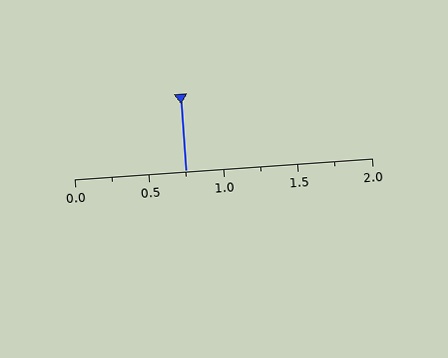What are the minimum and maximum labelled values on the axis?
The axis runs from 0.0 to 2.0.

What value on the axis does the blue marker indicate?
The marker indicates approximately 0.75.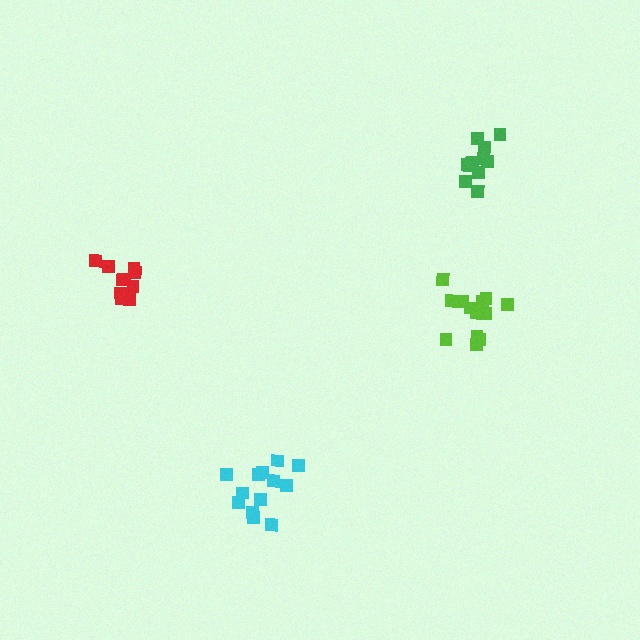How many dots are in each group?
Group 1: 10 dots, Group 2: 13 dots, Group 3: 13 dots, Group 4: 14 dots (50 total).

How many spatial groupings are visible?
There are 4 spatial groupings.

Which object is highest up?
The green cluster is topmost.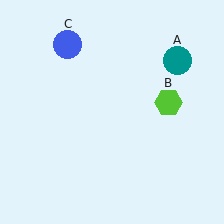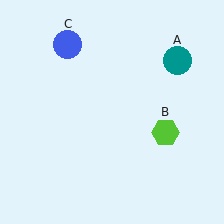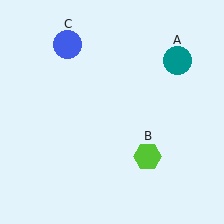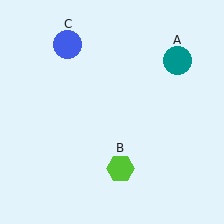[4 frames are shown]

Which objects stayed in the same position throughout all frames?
Teal circle (object A) and blue circle (object C) remained stationary.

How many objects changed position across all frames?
1 object changed position: lime hexagon (object B).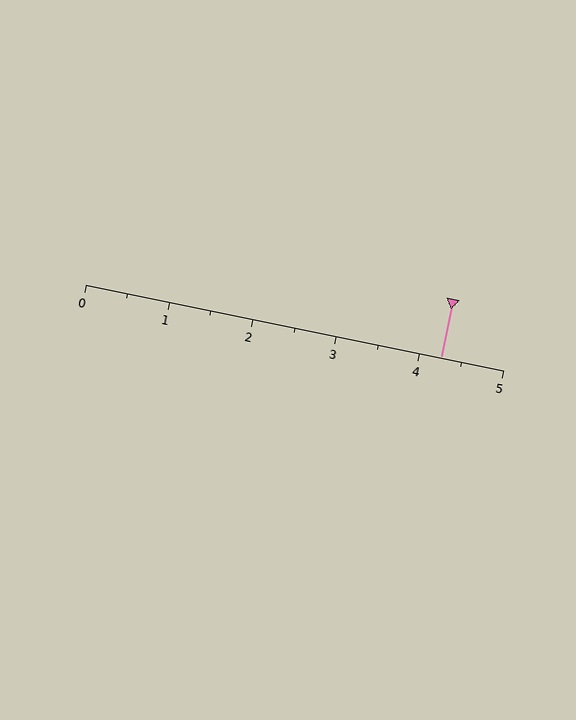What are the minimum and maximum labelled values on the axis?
The axis runs from 0 to 5.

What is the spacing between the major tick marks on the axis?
The major ticks are spaced 1 apart.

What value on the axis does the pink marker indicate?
The marker indicates approximately 4.2.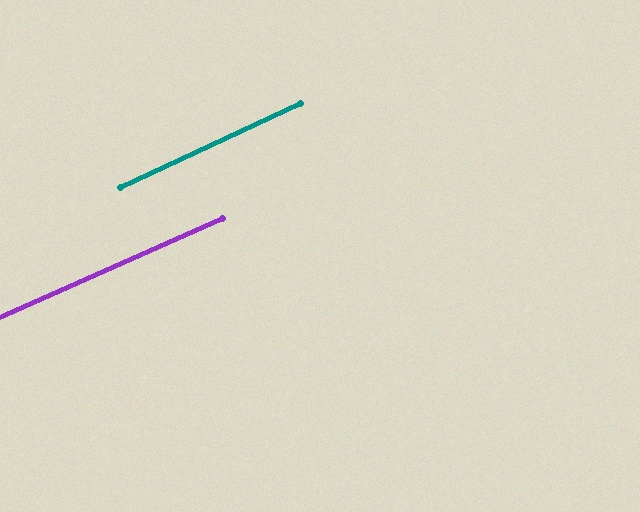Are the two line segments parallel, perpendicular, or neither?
Parallel — their directions differ by only 0.9°.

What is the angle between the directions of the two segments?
Approximately 1 degree.